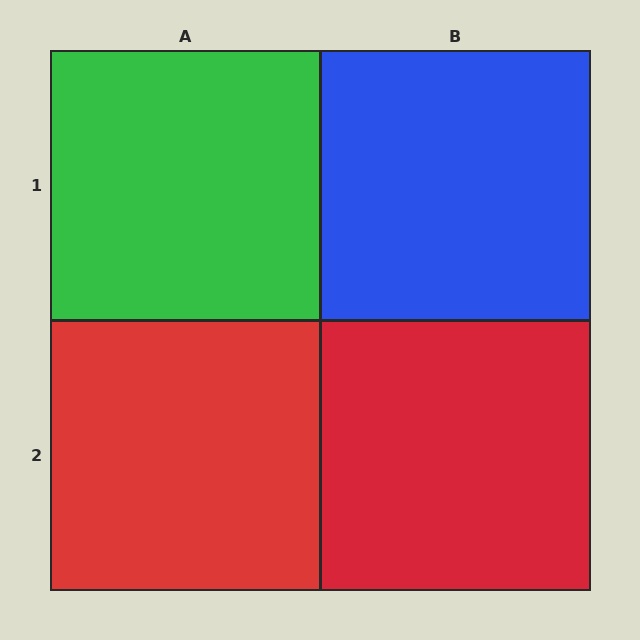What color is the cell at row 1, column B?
Blue.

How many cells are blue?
1 cell is blue.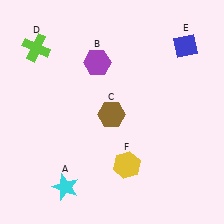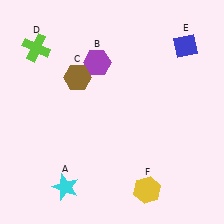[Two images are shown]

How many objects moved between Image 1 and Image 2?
2 objects moved between the two images.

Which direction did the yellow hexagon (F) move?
The yellow hexagon (F) moved down.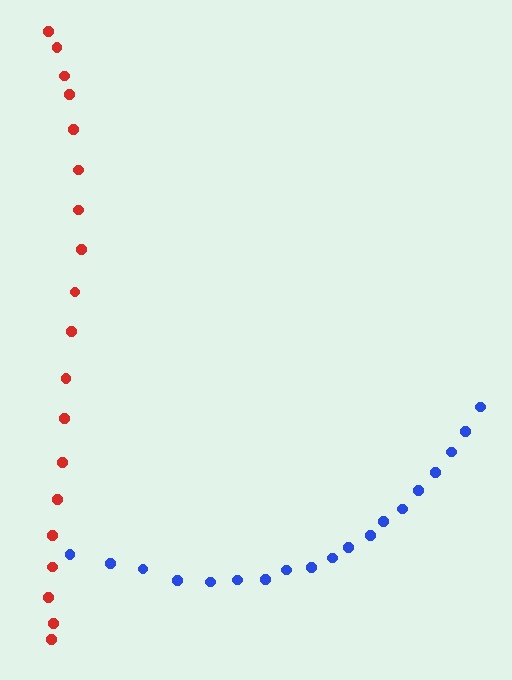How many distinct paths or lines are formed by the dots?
There are 2 distinct paths.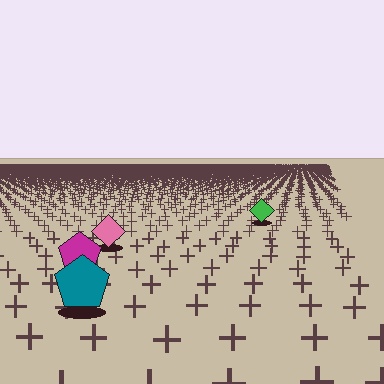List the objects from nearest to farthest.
From nearest to farthest: the teal pentagon, the magenta pentagon, the pink diamond, the green diamond.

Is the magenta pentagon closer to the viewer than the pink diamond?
Yes. The magenta pentagon is closer — you can tell from the texture gradient: the ground texture is coarser near it.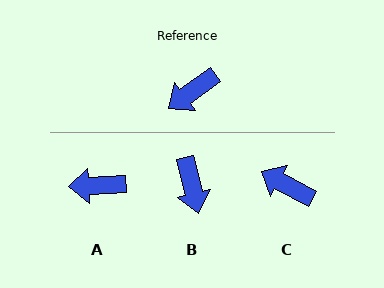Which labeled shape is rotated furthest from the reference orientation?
B, about 67 degrees away.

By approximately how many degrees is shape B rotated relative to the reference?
Approximately 67 degrees counter-clockwise.